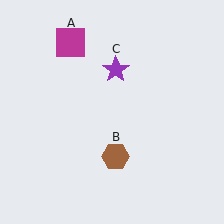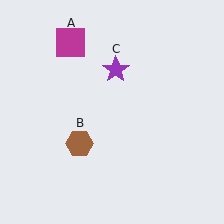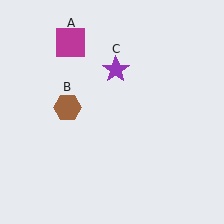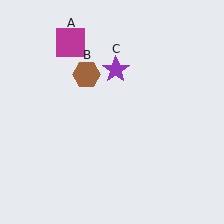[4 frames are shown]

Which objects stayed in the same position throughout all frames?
Magenta square (object A) and purple star (object C) remained stationary.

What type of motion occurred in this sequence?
The brown hexagon (object B) rotated clockwise around the center of the scene.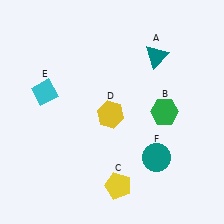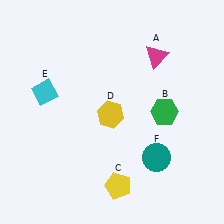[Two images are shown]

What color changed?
The triangle (A) changed from teal in Image 1 to magenta in Image 2.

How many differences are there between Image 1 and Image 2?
There is 1 difference between the two images.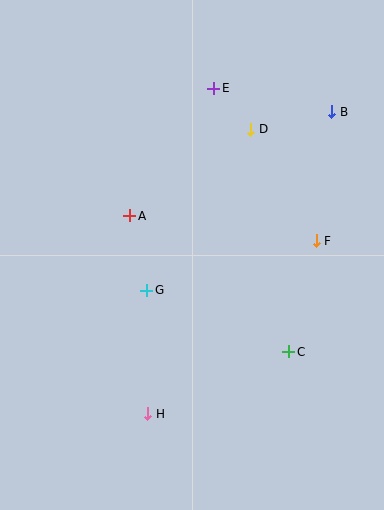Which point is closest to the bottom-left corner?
Point H is closest to the bottom-left corner.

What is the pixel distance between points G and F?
The distance between G and F is 177 pixels.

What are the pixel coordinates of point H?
Point H is at (148, 414).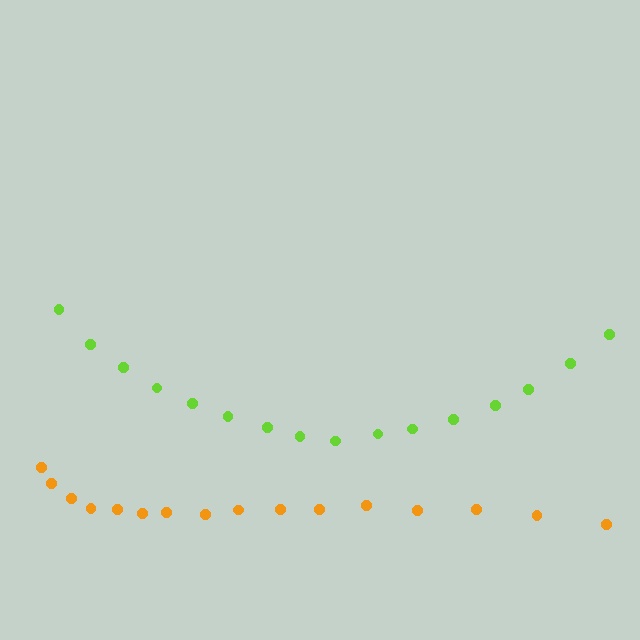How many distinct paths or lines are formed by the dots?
There are 2 distinct paths.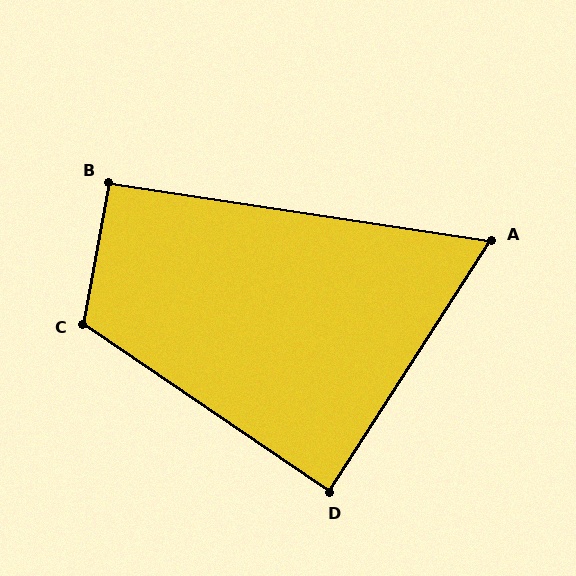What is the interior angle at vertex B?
Approximately 92 degrees (approximately right).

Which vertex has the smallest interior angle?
A, at approximately 66 degrees.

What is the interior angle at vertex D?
Approximately 88 degrees (approximately right).